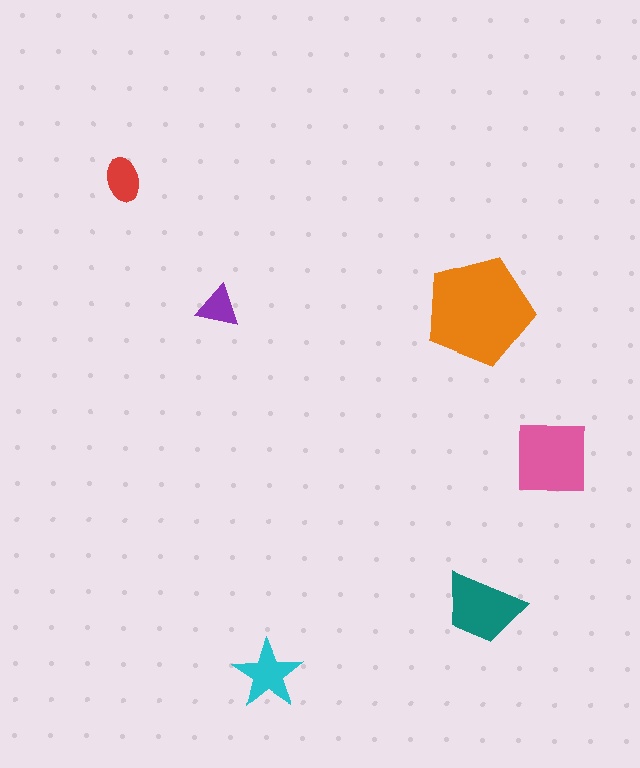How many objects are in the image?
There are 6 objects in the image.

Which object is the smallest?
The purple triangle.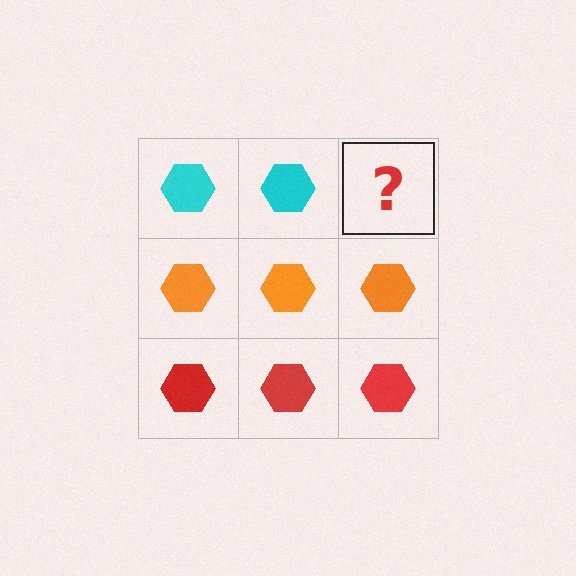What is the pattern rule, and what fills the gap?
The rule is that each row has a consistent color. The gap should be filled with a cyan hexagon.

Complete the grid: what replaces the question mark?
The question mark should be replaced with a cyan hexagon.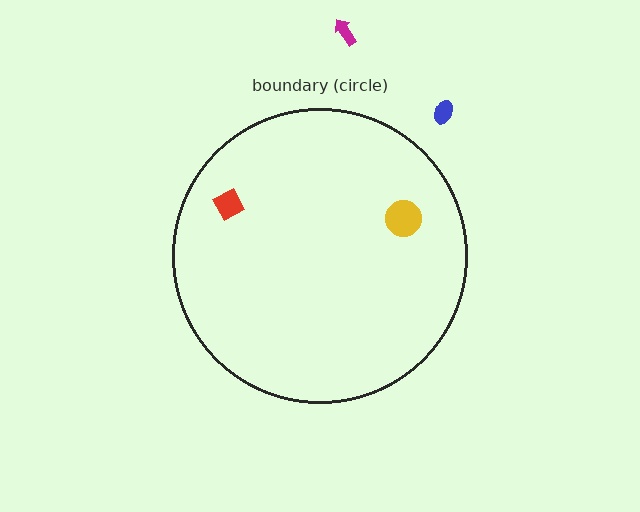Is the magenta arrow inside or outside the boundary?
Outside.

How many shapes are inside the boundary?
2 inside, 2 outside.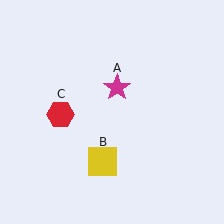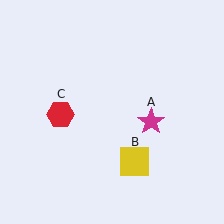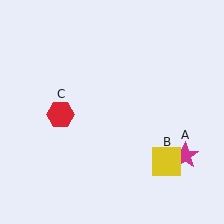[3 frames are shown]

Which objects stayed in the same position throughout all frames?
Red hexagon (object C) remained stationary.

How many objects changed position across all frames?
2 objects changed position: magenta star (object A), yellow square (object B).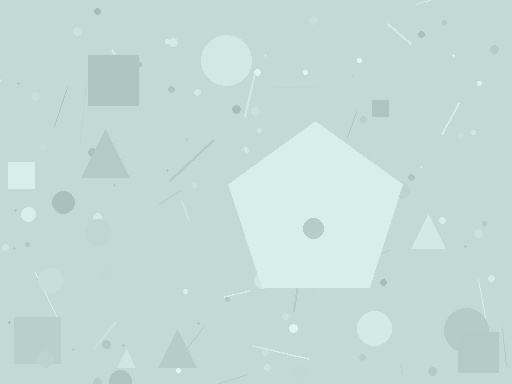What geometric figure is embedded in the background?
A pentagon is embedded in the background.